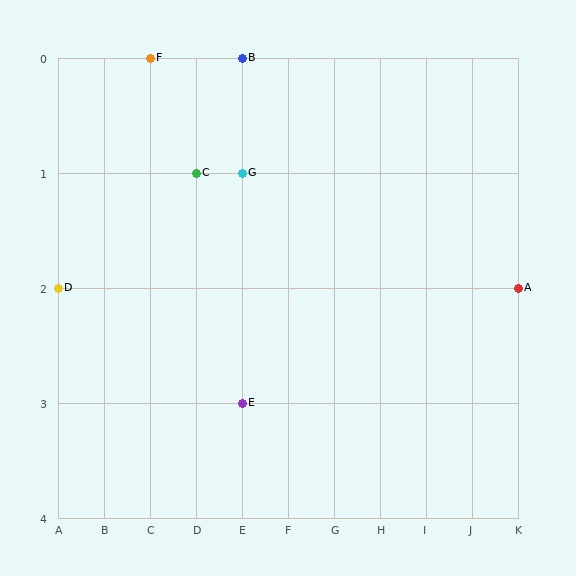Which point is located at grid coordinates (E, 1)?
Point G is at (E, 1).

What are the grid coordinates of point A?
Point A is at grid coordinates (K, 2).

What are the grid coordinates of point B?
Point B is at grid coordinates (E, 0).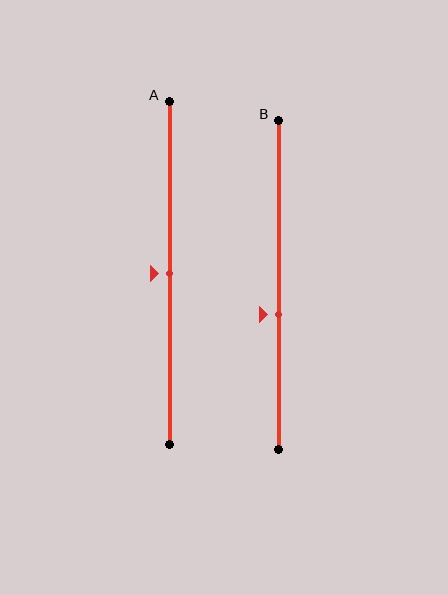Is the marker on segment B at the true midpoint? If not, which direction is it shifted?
No, the marker on segment B is shifted downward by about 9% of the segment length.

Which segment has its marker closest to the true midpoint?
Segment A has its marker closest to the true midpoint.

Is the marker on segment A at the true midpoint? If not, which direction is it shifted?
Yes, the marker on segment A is at the true midpoint.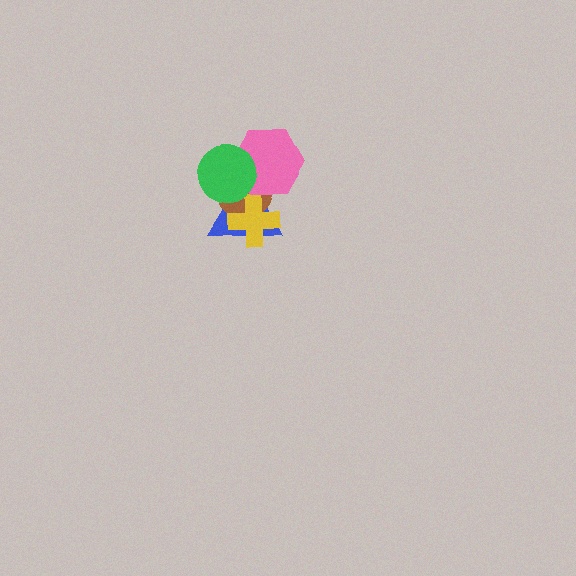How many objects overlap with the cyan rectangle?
5 objects overlap with the cyan rectangle.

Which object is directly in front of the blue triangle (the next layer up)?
The brown circle is directly in front of the blue triangle.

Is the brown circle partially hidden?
Yes, it is partially covered by another shape.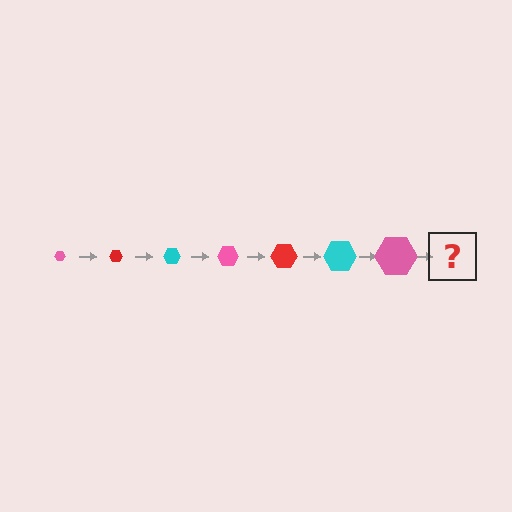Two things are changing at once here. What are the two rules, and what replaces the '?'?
The two rules are that the hexagon grows larger each step and the color cycles through pink, red, and cyan. The '?' should be a red hexagon, larger than the previous one.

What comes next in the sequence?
The next element should be a red hexagon, larger than the previous one.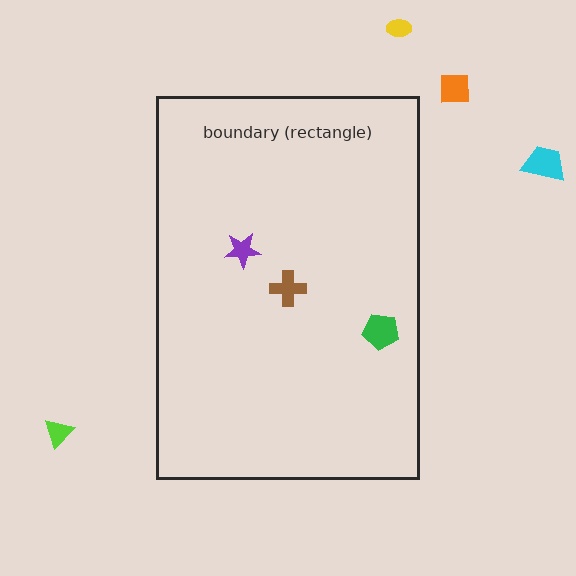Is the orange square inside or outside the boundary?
Outside.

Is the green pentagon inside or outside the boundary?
Inside.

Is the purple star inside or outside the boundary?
Inside.